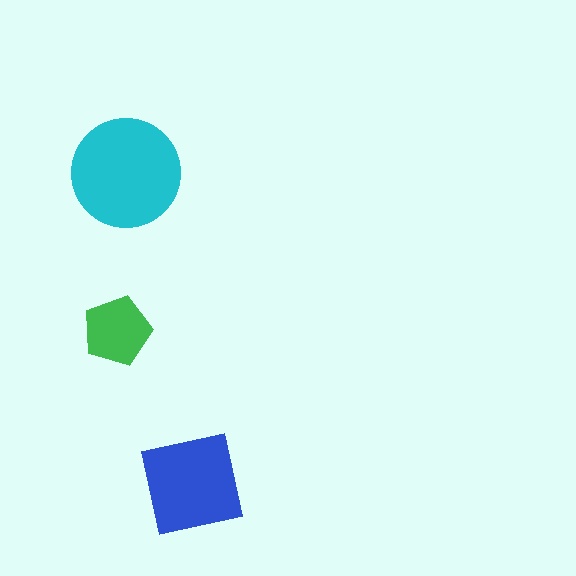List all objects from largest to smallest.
The cyan circle, the blue square, the green pentagon.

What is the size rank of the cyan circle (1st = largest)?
1st.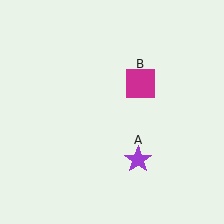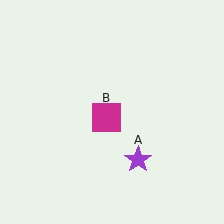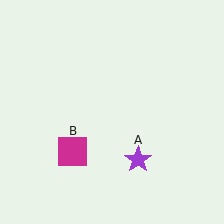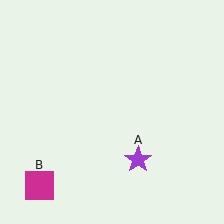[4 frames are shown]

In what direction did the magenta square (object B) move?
The magenta square (object B) moved down and to the left.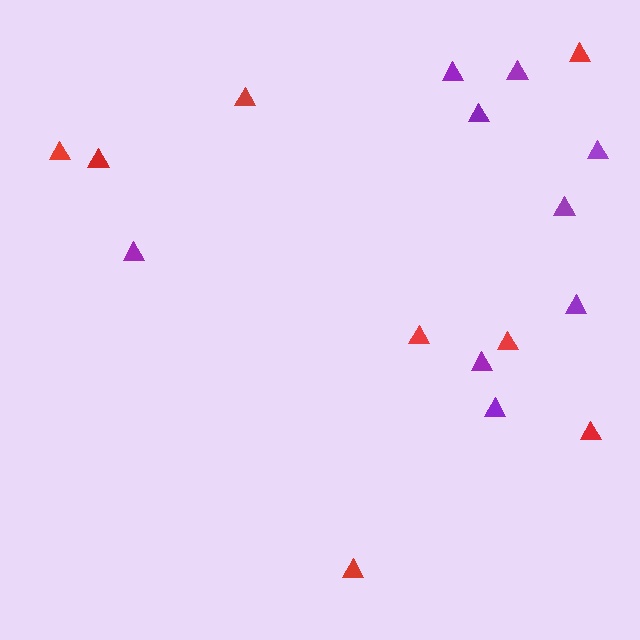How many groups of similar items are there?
There are 2 groups: one group of red triangles (8) and one group of purple triangles (9).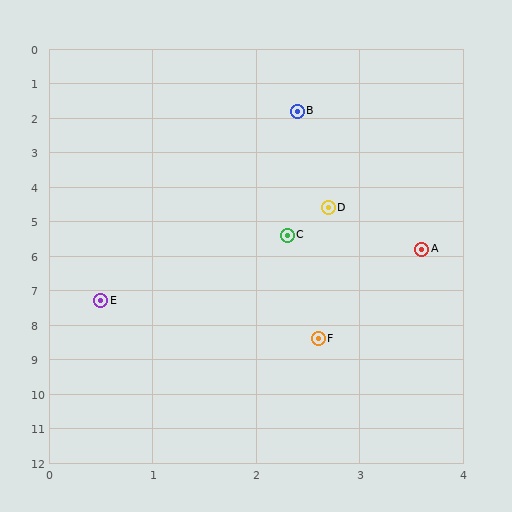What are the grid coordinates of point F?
Point F is at approximately (2.6, 8.4).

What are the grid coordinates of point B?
Point B is at approximately (2.4, 1.8).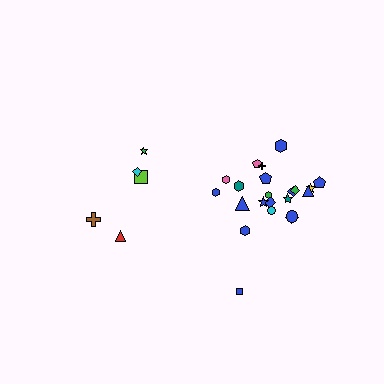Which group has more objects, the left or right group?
The right group.